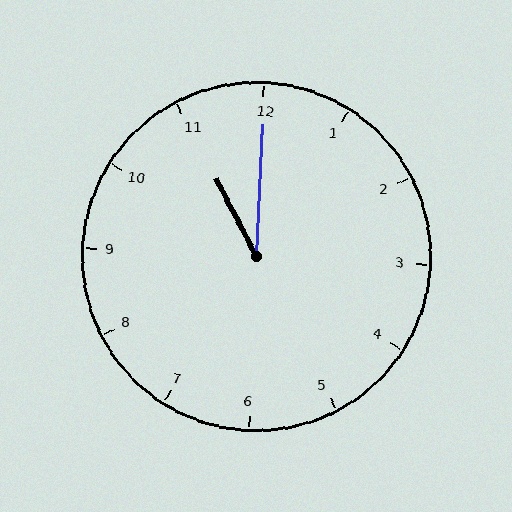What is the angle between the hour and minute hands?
Approximately 30 degrees.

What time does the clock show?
11:00.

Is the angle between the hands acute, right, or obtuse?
It is acute.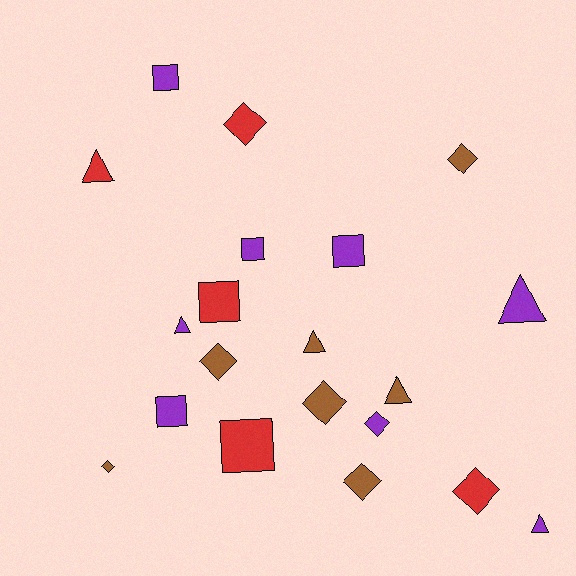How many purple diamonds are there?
There is 1 purple diamond.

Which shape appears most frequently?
Diamond, with 8 objects.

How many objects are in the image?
There are 20 objects.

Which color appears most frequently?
Purple, with 8 objects.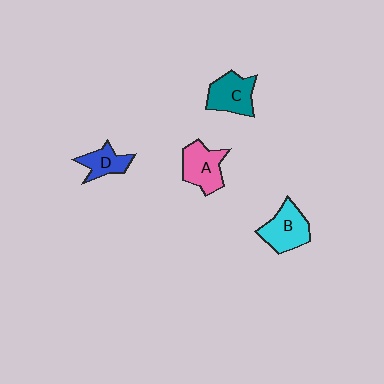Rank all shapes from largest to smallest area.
From largest to smallest: B (cyan), A (pink), C (teal), D (blue).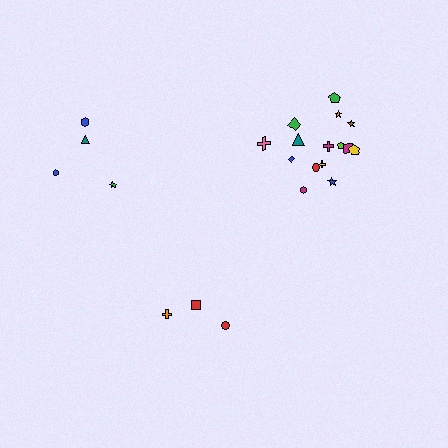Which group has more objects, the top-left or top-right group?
The top-right group.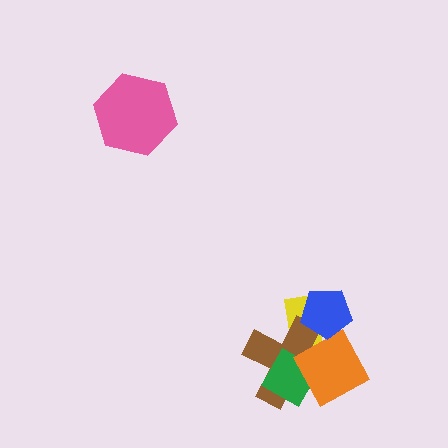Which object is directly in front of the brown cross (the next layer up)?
The green diamond is directly in front of the brown cross.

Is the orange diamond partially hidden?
Yes, it is partially covered by another shape.